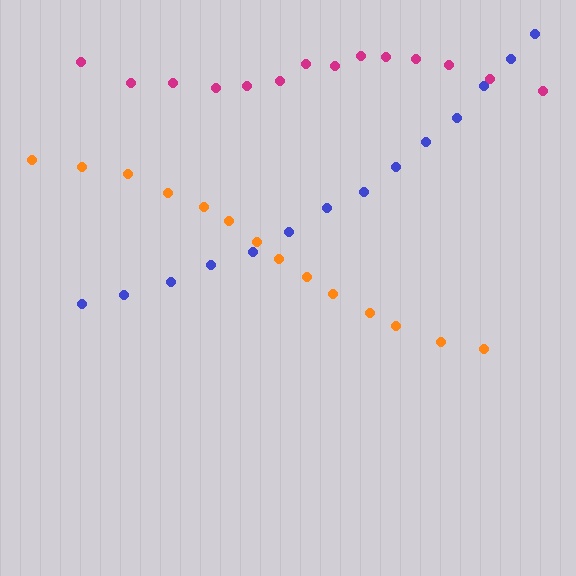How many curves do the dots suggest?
There are 3 distinct paths.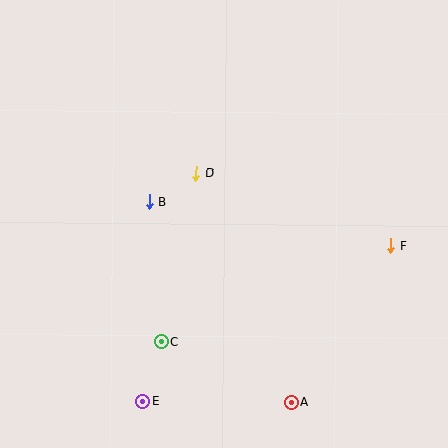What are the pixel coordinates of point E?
Point E is at (143, 401).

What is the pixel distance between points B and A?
The distance between B and A is 245 pixels.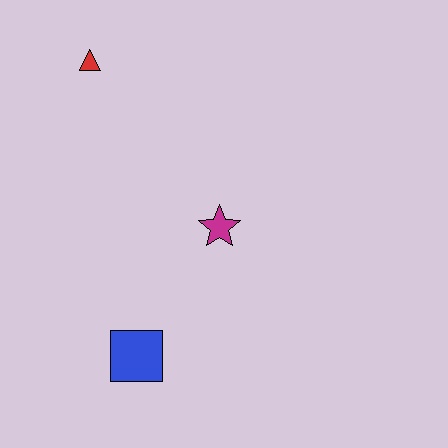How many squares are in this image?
There is 1 square.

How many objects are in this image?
There are 3 objects.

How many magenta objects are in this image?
There is 1 magenta object.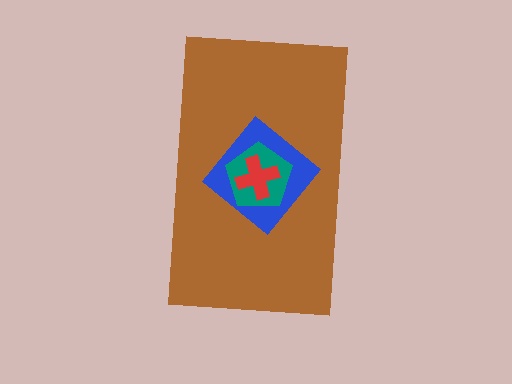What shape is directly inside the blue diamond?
The teal pentagon.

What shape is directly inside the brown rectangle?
The blue diamond.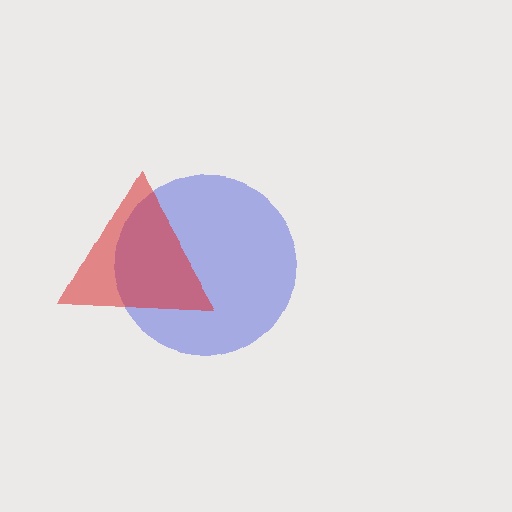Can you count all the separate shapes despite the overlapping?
Yes, there are 2 separate shapes.